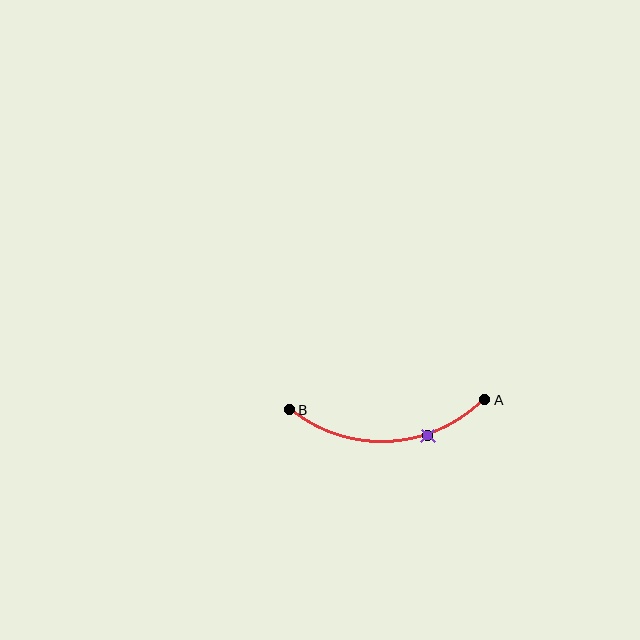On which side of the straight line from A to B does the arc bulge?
The arc bulges below the straight line connecting A and B.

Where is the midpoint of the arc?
The arc midpoint is the point on the curve farthest from the straight line joining A and B. It sits below that line.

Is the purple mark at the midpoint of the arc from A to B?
No. The purple mark lies on the arc but is closer to endpoint A. The arc midpoint would be at the point on the curve equidistant along the arc from both A and B.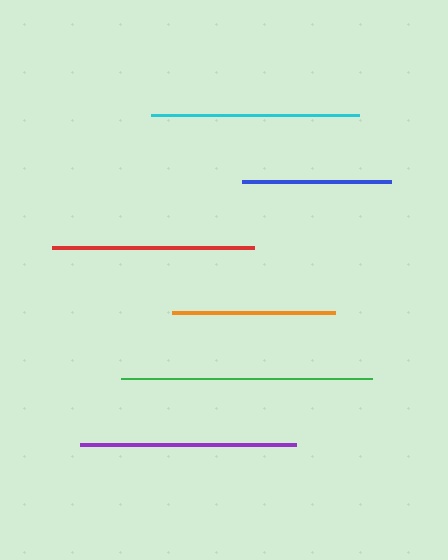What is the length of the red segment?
The red segment is approximately 202 pixels long.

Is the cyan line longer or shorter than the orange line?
The cyan line is longer than the orange line.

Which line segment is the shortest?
The blue line is the shortest at approximately 149 pixels.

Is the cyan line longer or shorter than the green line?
The green line is longer than the cyan line.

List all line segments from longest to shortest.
From longest to shortest: green, purple, cyan, red, orange, blue.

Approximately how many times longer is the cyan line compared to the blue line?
The cyan line is approximately 1.4 times the length of the blue line.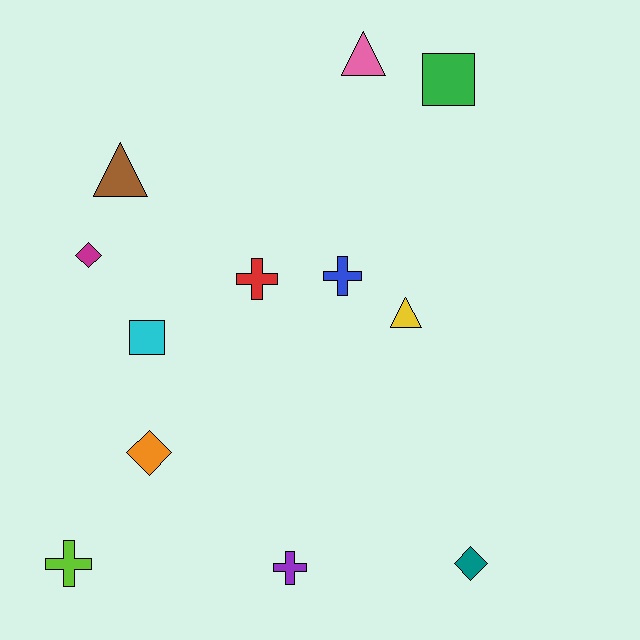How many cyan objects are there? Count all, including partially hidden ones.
There is 1 cyan object.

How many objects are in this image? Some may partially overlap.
There are 12 objects.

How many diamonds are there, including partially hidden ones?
There are 3 diamonds.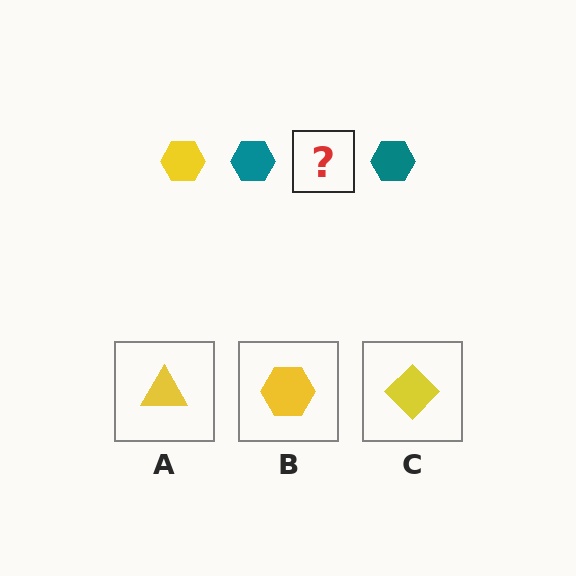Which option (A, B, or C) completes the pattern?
B.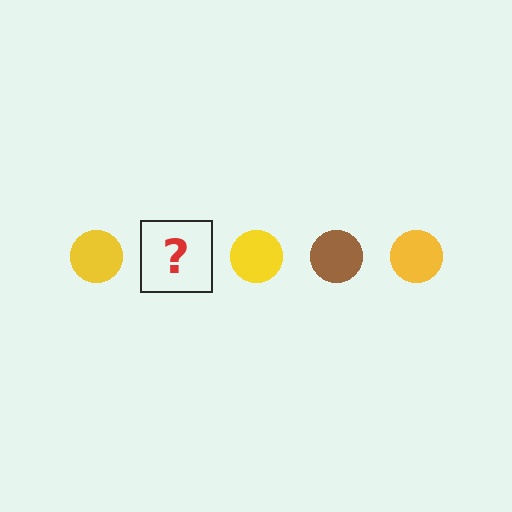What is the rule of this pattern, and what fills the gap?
The rule is that the pattern cycles through yellow, brown circles. The gap should be filled with a brown circle.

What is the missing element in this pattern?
The missing element is a brown circle.